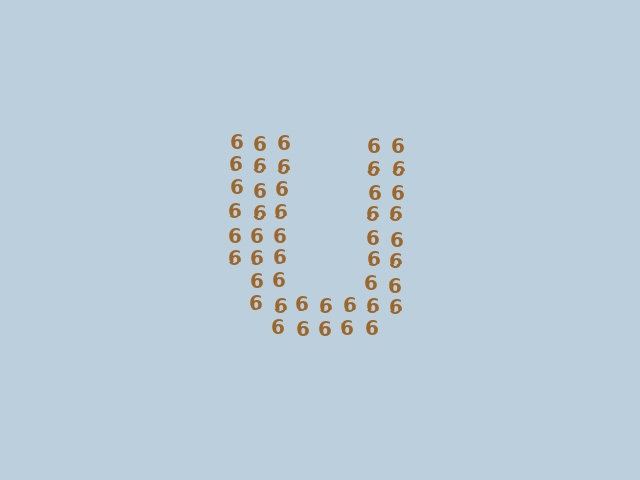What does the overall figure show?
The overall figure shows the letter U.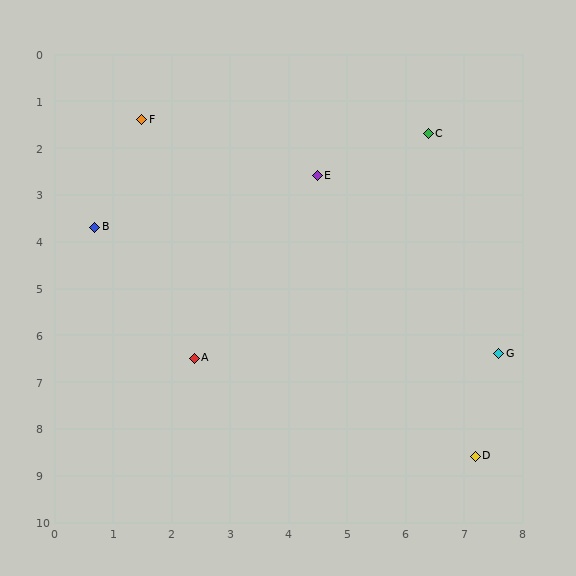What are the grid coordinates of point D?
Point D is at approximately (7.2, 8.6).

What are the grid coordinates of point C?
Point C is at approximately (6.4, 1.7).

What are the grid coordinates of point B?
Point B is at approximately (0.7, 3.7).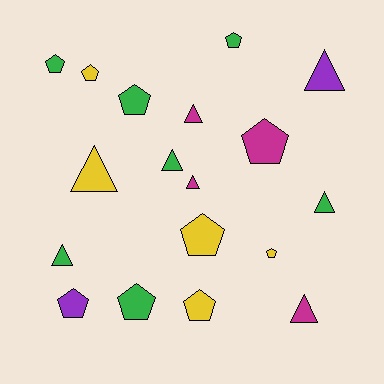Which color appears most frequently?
Green, with 7 objects.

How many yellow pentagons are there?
There are 4 yellow pentagons.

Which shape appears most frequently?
Pentagon, with 10 objects.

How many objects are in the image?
There are 18 objects.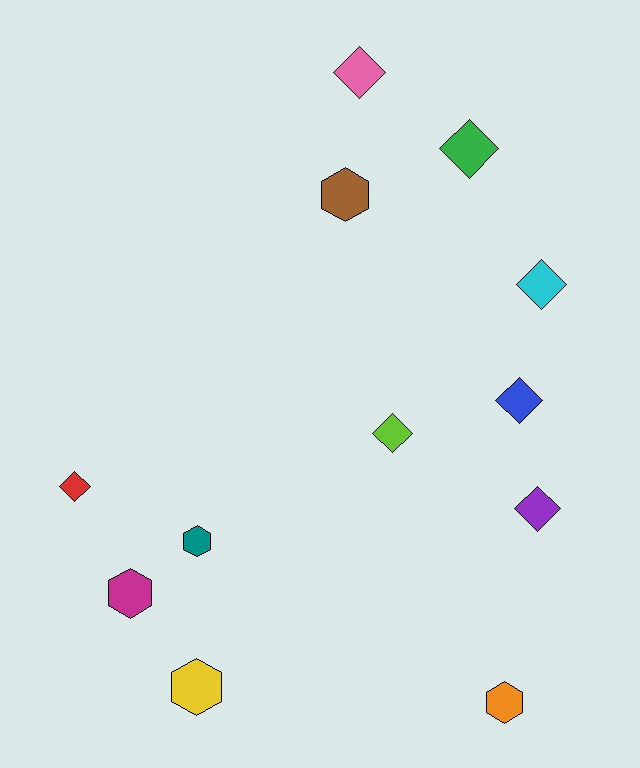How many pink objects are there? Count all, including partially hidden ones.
There is 1 pink object.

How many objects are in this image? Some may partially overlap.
There are 12 objects.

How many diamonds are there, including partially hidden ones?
There are 7 diamonds.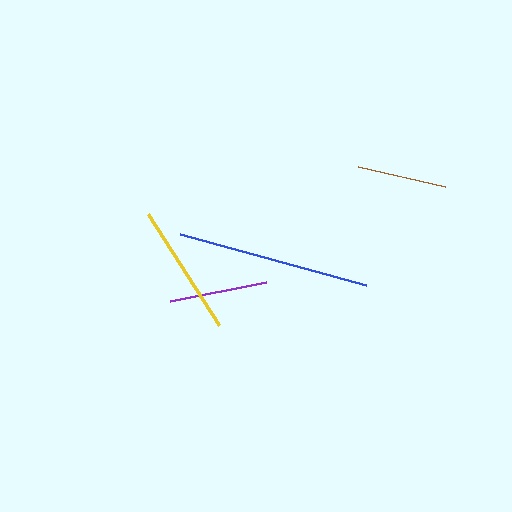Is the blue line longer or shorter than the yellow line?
The blue line is longer than the yellow line.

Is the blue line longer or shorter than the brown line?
The blue line is longer than the brown line.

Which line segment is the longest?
The blue line is the longest at approximately 193 pixels.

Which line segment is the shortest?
The brown line is the shortest at approximately 90 pixels.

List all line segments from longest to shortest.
From longest to shortest: blue, yellow, purple, brown.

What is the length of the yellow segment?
The yellow segment is approximately 132 pixels long.